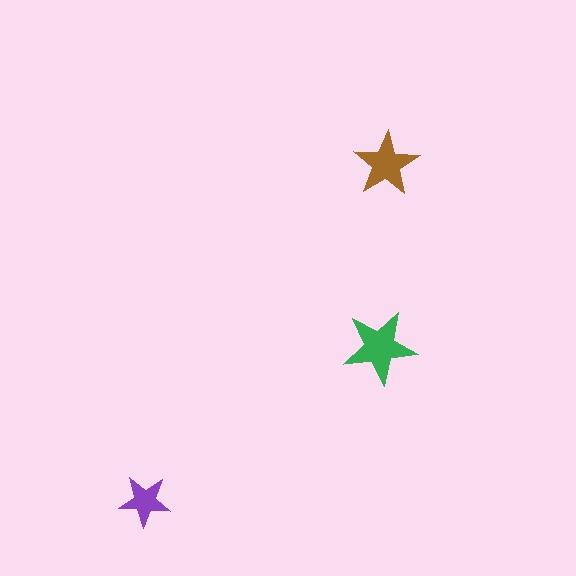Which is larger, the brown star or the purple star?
The brown one.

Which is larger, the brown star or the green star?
The green one.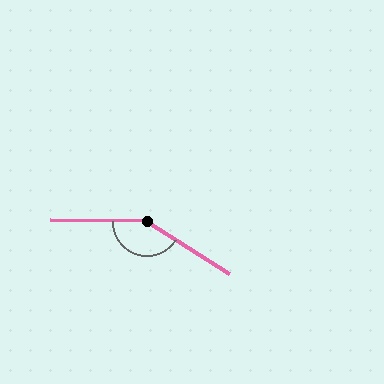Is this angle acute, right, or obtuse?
It is obtuse.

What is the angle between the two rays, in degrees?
Approximately 149 degrees.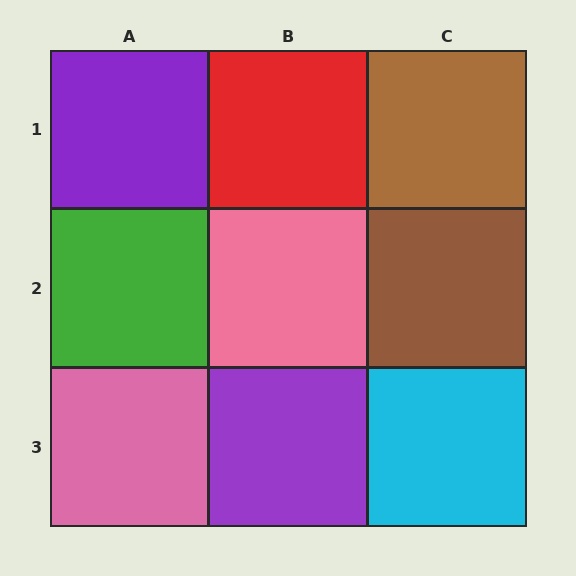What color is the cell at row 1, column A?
Purple.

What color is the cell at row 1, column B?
Red.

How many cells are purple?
2 cells are purple.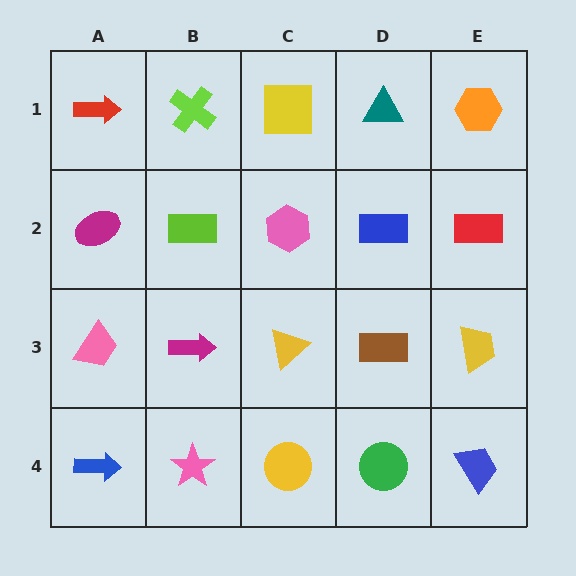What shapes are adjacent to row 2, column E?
An orange hexagon (row 1, column E), a yellow trapezoid (row 3, column E), a blue rectangle (row 2, column D).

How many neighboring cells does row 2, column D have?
4.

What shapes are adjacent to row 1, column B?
A lime rectangle (row 2, column B), a red arrow (row 1, column A), a yellow square (row 1, column C).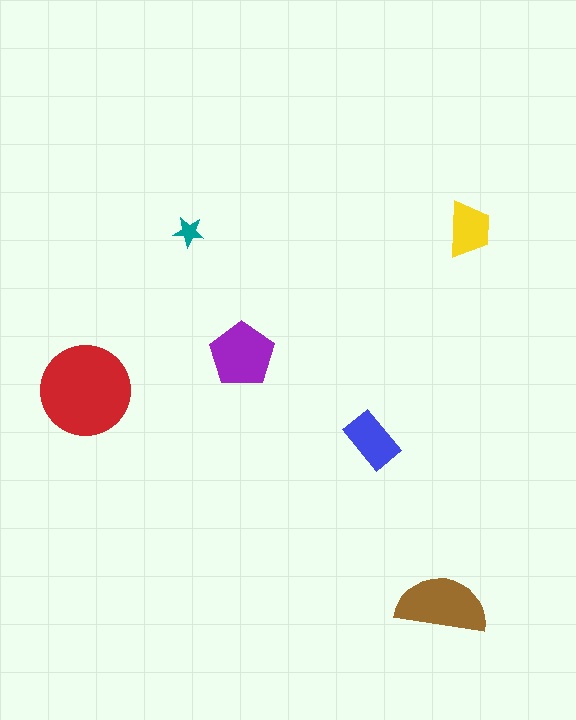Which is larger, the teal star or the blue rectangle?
The blue rectangle.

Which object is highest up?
The yellow trapezoid is topmost.